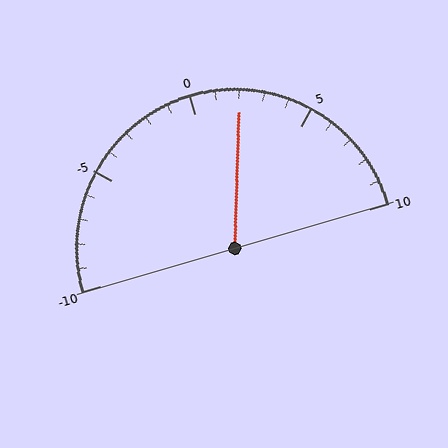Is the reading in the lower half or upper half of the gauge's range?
The reading is in the upper half of the range (-10 to 10).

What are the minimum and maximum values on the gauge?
The gauge ranges from -10 to 10.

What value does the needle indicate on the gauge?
The needle indicates approximately 2.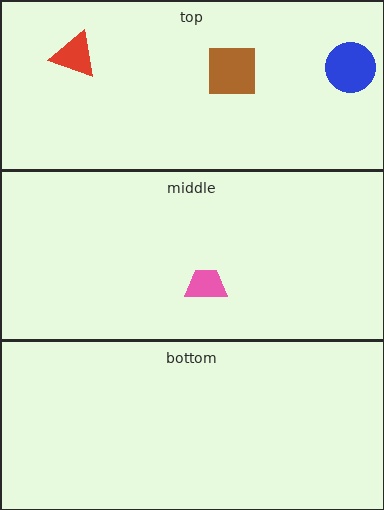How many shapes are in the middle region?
1.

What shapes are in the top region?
The blue circle, the brown square, the red triangle.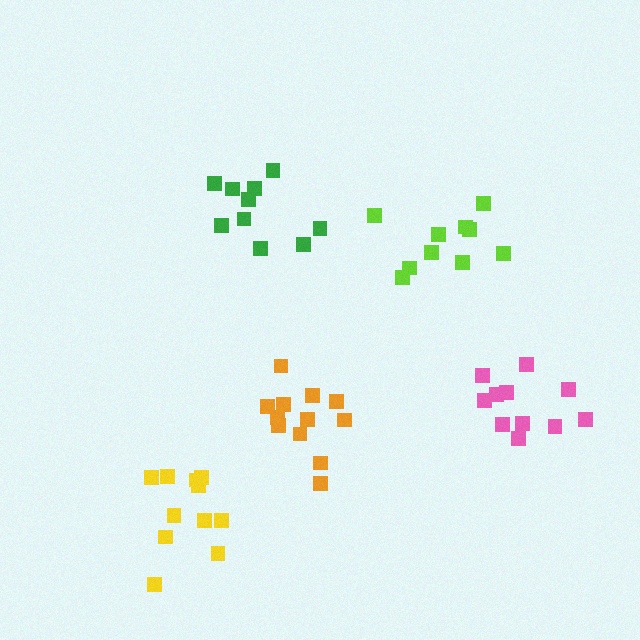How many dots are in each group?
Group 1: 10 dots, Group 2: 11 dots, Group 3: 11 dots, Group 4: 10 dots, Group 5: 12 dots (54 total).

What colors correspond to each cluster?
The clusters are colored: lime, yellow, pink, green, orange.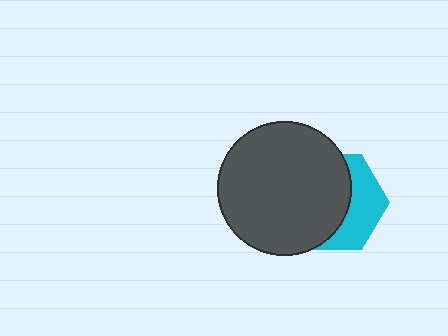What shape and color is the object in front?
The object in front is a dark gray circle.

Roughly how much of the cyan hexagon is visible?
A small part of it is visible (roughly 38%).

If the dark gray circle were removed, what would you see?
You would see the complete cyan hexagon.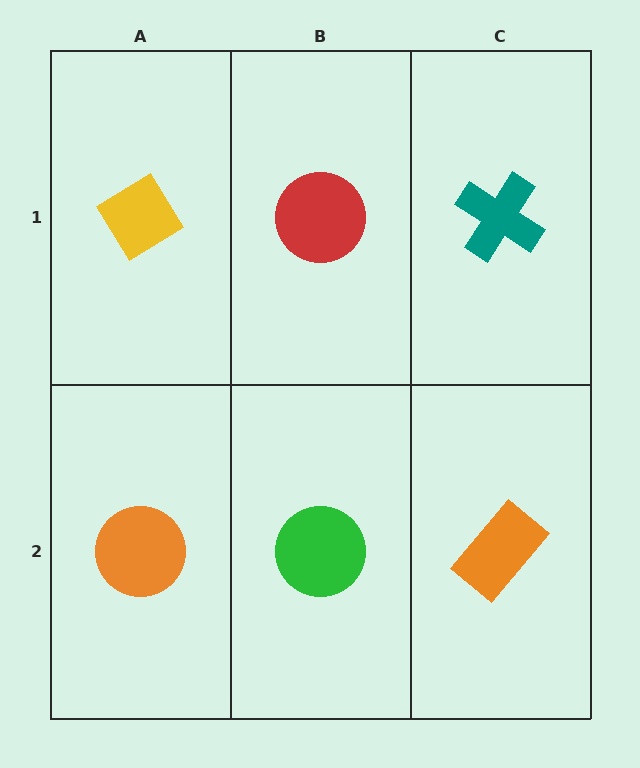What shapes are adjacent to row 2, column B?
A red circle (row 1, column B), an orange circle (row 2, column A), an orange rectangle (row 2, column C).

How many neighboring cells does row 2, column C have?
2.